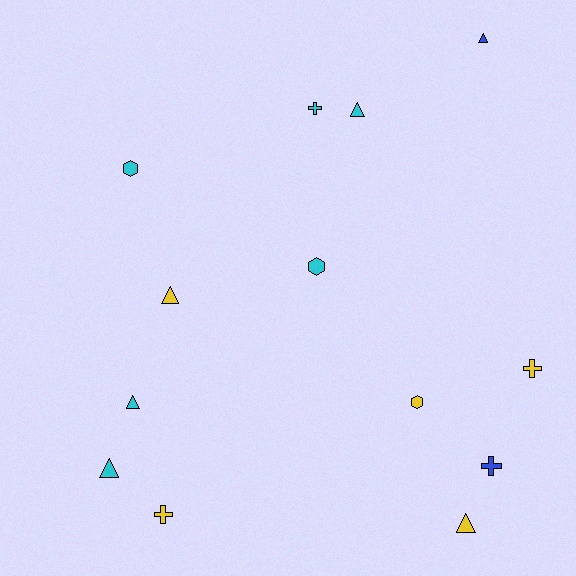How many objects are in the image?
There are 13 objects.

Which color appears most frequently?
Cyan, with 6 objects.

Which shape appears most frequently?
Triangle, with 6 objects.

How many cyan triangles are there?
There are 3 cyan triangles.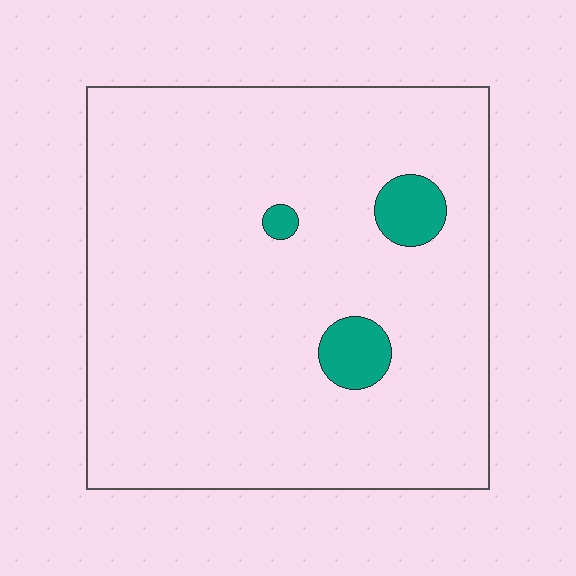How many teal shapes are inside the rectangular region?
3.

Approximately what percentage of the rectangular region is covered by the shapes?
Approximately 5%.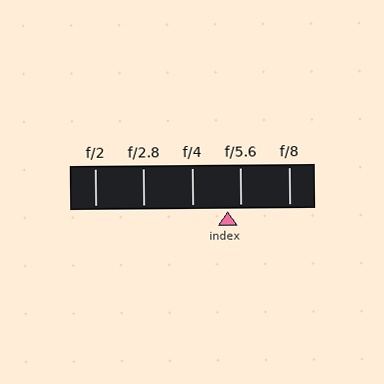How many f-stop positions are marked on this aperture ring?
There are 5 f-stop positions marked.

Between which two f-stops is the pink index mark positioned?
The index mark is between f/4 and f/5.6.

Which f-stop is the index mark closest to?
The index mark is closest to f/5.6.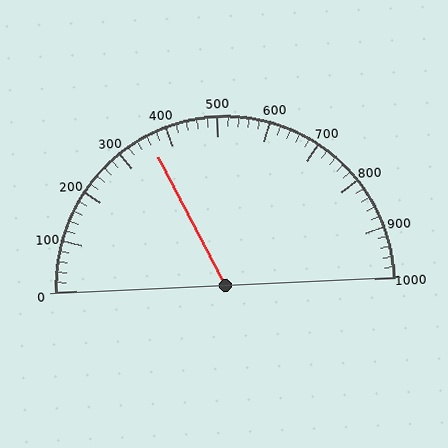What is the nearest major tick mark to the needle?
The nearest major tick mark is 400.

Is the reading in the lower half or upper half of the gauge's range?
The reading is in the lower half of the range (0 to 1000).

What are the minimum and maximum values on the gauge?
The gauge ranges from 0 to 1000.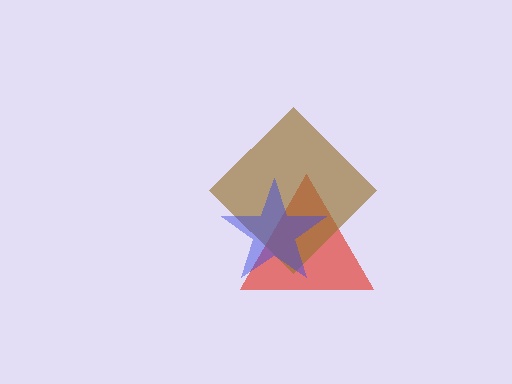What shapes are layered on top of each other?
The layered shapes are: a red triangle, a brown diamond, a blue star.